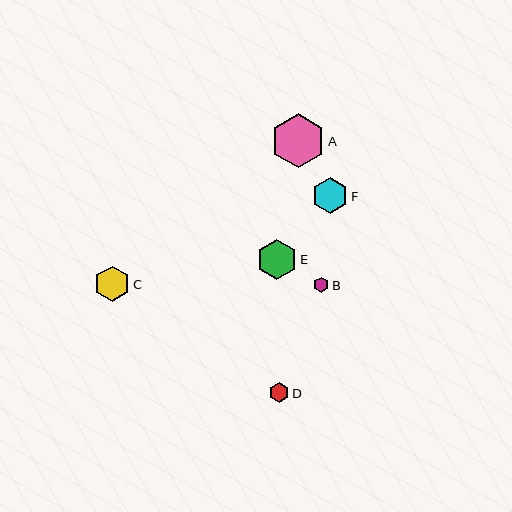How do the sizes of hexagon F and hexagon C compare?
Hexagon F and hexagon C are approximately the same size.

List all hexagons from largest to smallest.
From largest to smallest: A, E, F, C, D, B.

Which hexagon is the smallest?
Hexagon B is the smallest with a size of approximately 15 pixels.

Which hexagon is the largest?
Hexagon A is the largest with a size of approximately 54 pixels.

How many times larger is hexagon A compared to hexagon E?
Hexagon A is approximately 1.3 times the size of hexagon E.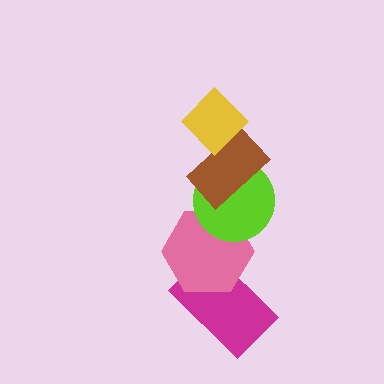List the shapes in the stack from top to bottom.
From top to bottom: the yellow diamond, the brown rectangle, the lime circle, the pink hexagon, the magenta rectangle.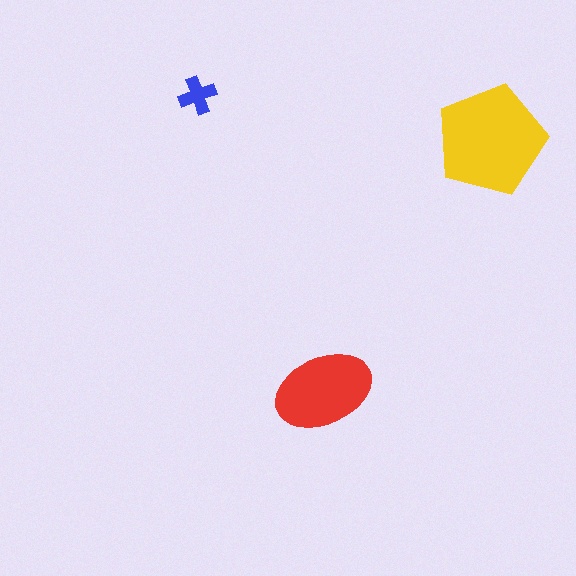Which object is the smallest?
The blue cross.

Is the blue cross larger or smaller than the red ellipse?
Smaller.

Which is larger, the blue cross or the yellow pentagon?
The yellow pentagon.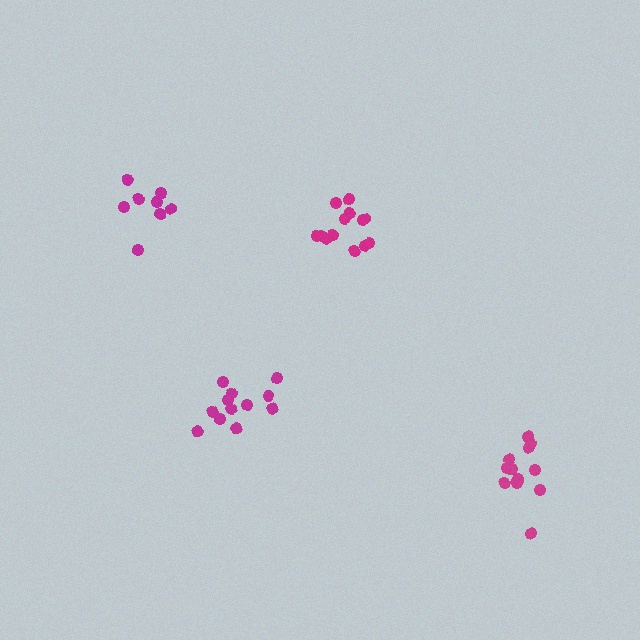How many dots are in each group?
Group 1: 13 dots, Group 2: 8 dots, Group 3: 12 dots, Group 4: 12 dots (45 total).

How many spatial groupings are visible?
There are 4 spatial groupings.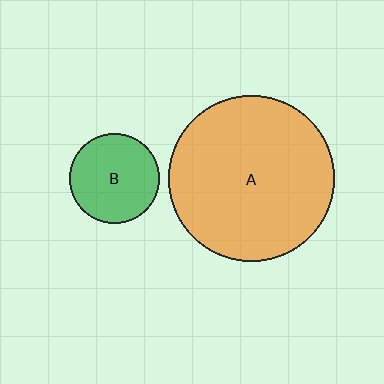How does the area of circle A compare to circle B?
Approximately 3.3 times.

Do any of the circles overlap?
No, none of the circles overlap.